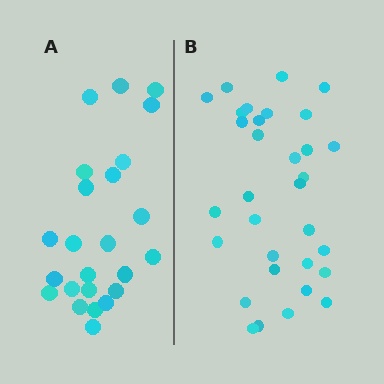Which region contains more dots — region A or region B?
Region B (the right region) has more dots.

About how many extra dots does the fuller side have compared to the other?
Region B has roughly 8 or so more dots than region A.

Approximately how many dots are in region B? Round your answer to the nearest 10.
About 30 dots. (The exact count is 32, which rounds to 30.)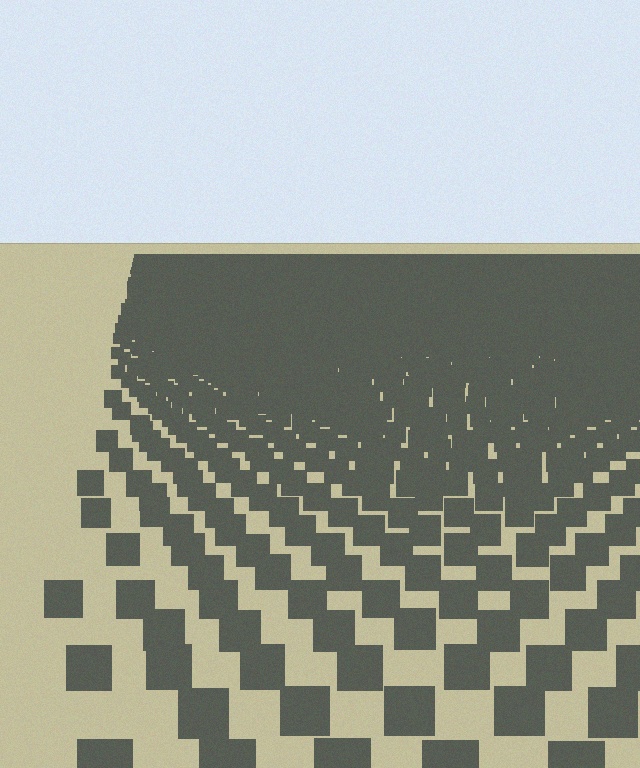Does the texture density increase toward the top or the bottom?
Density increases toward the top.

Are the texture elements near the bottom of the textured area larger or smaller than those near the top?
Larger. Near the bottom, elements are closer to the viewer and appear at a bigger on-screen size.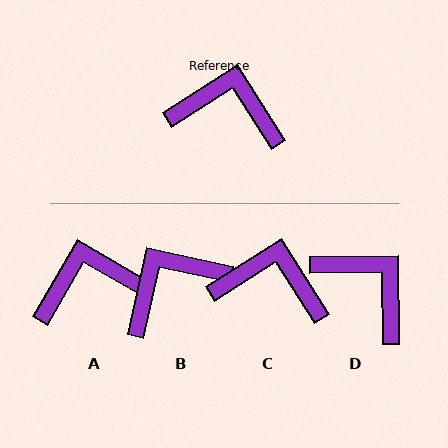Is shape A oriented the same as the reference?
No, it is off by about 27 degrees.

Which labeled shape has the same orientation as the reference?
C.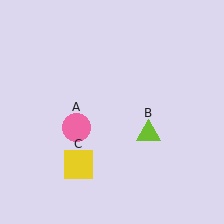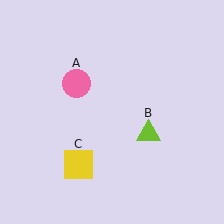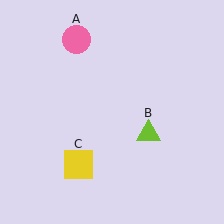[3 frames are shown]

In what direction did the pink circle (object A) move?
The pink circle (object A) moved up.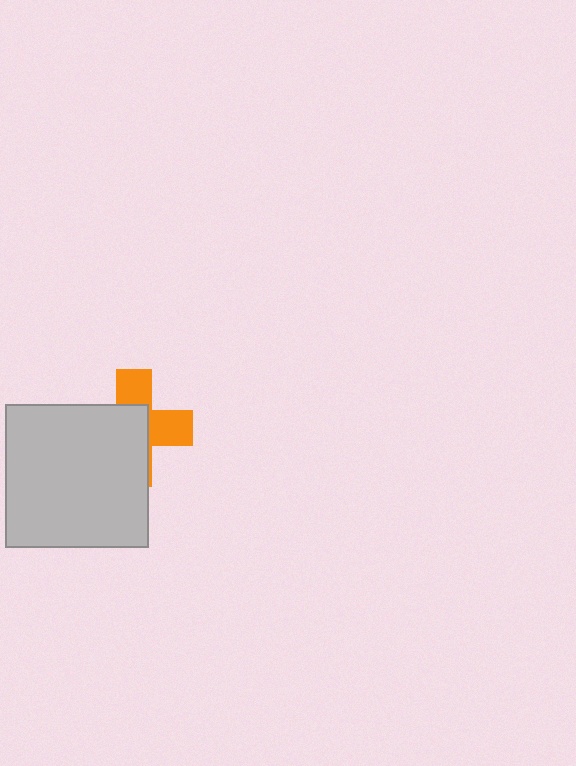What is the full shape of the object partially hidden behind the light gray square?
The partially hidden object is an orange cross.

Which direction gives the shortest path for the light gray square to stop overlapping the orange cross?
Moving toward the lower-left gives the shortest separation.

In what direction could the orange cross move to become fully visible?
The orange cross could move toward the upper-right. That would shift it out from behind the light gray square entirely.